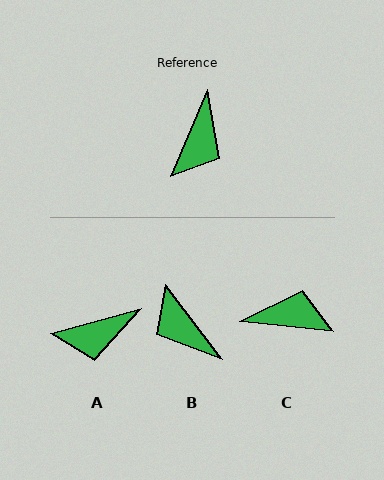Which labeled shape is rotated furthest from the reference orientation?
B, about 119 degrees away.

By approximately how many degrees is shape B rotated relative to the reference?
Approximately 119 degrees clockwise.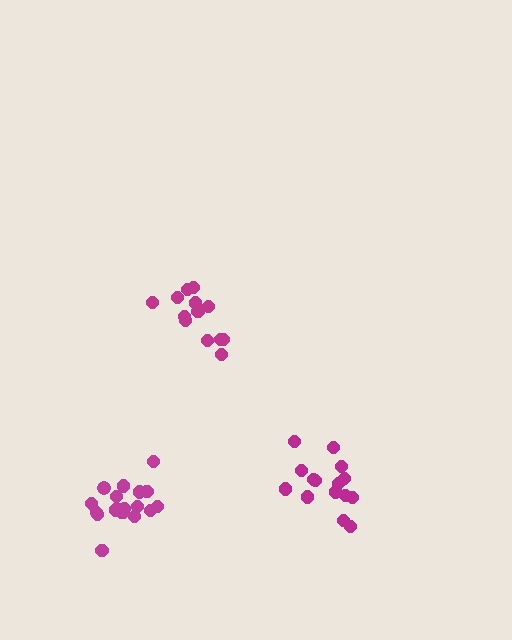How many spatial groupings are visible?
There are 3 spatial groupings.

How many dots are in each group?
Group 1: 15 dots, Group 2: 13 dots, Group 3: 19 dots (47 total).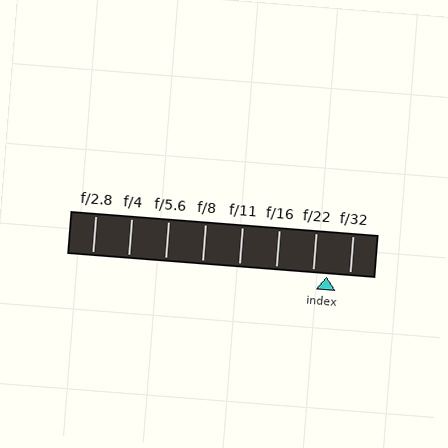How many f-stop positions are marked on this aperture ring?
There are 8 f-stop positions marked.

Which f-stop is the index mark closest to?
The index mark is closest to f/22.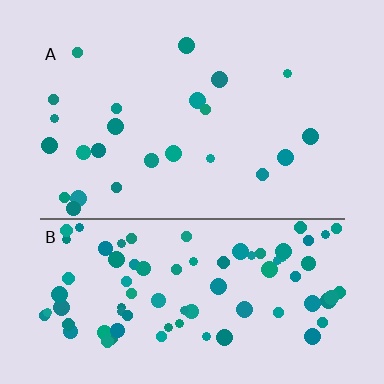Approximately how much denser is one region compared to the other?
Approximately 3.7× — region B over region A.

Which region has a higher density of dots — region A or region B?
B (the bottom).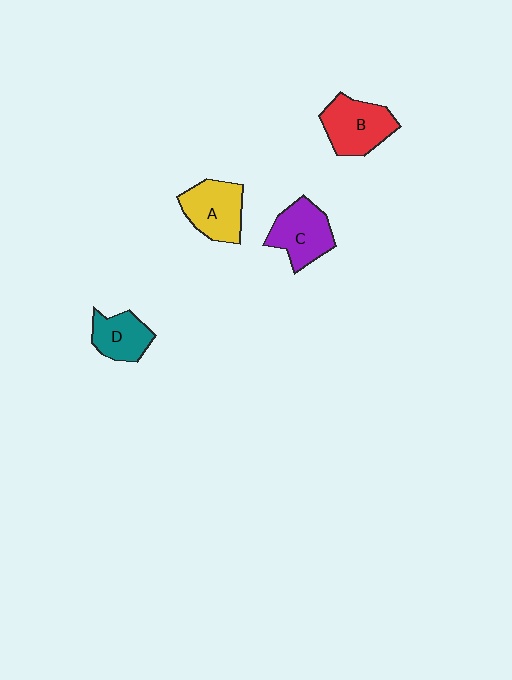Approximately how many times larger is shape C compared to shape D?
Approximately 1.3 times.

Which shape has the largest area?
Shape B (red).